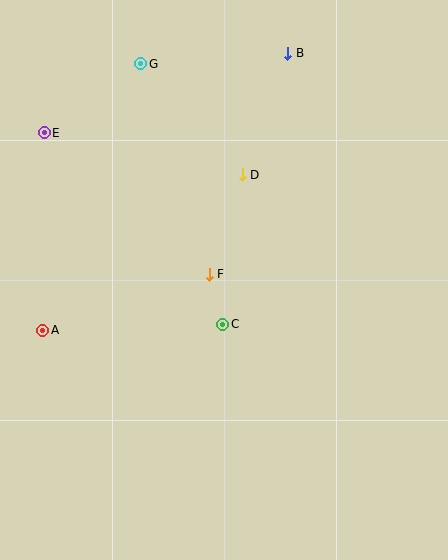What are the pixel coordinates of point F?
Point F is at (209, 274).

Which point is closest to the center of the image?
Point F at (209, 274) is closest to the center.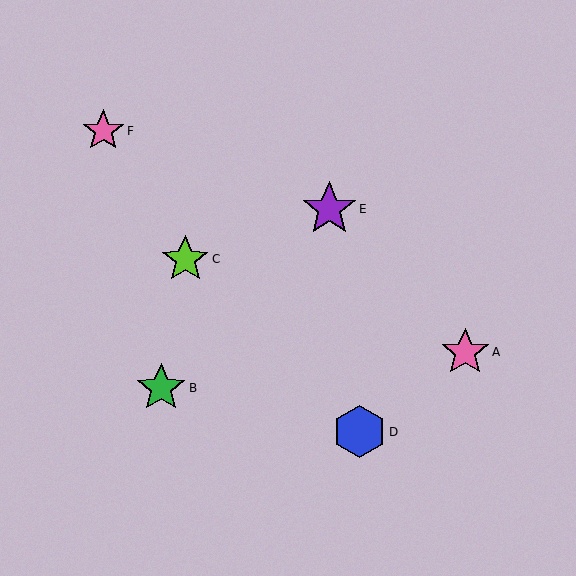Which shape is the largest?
The purple star (labeled E) is the largest.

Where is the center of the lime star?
The center of the lime star is at (185, 259).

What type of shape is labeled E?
Shape E is a purple star.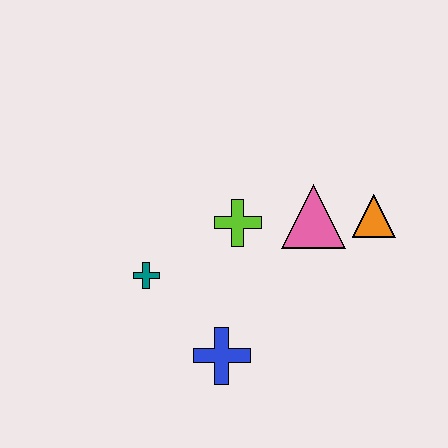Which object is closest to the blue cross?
The teal cross is closest to the blue cross.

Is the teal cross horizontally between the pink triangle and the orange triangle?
No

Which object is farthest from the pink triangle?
The teal cross is farthest from the pink triangle.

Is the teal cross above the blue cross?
Yes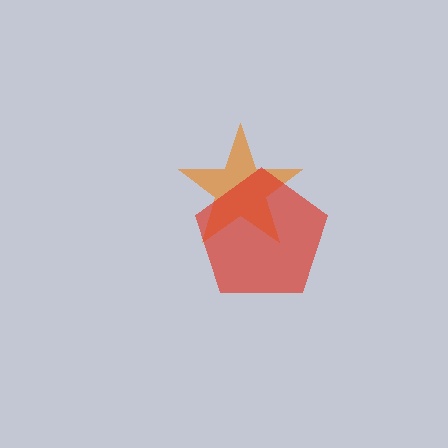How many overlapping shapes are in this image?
There are 2 overlapping shapes in the image.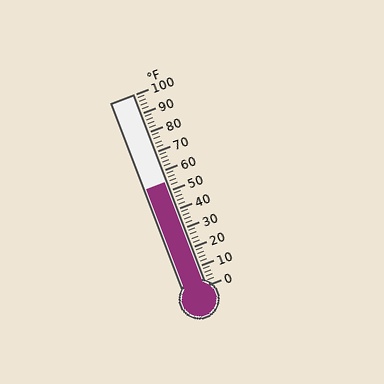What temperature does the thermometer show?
The thermometer shows approximately 54°F.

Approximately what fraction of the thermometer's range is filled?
The thermometer is filled to approximately 55% of its range.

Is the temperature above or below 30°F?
The temperature is above 30°F.